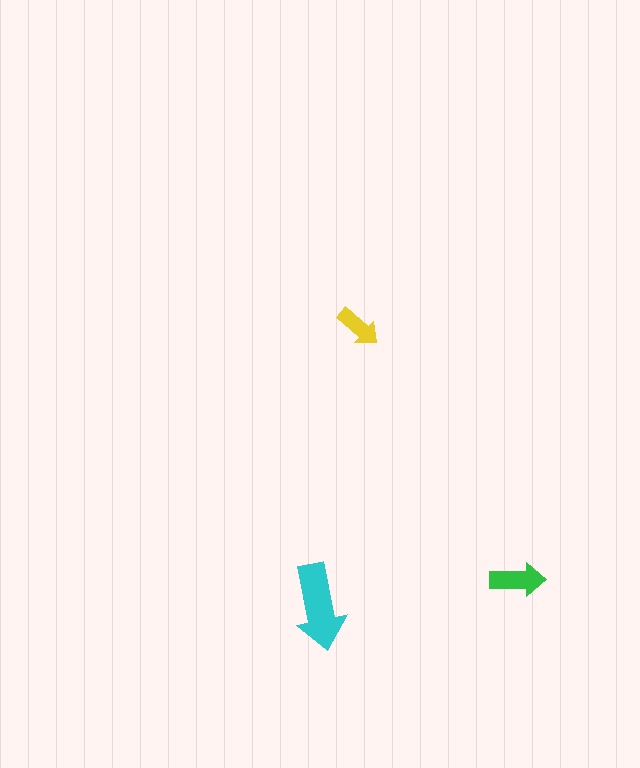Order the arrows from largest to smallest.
the cyan one, the green one, the yellow one.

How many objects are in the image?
There are 3 objects in the image.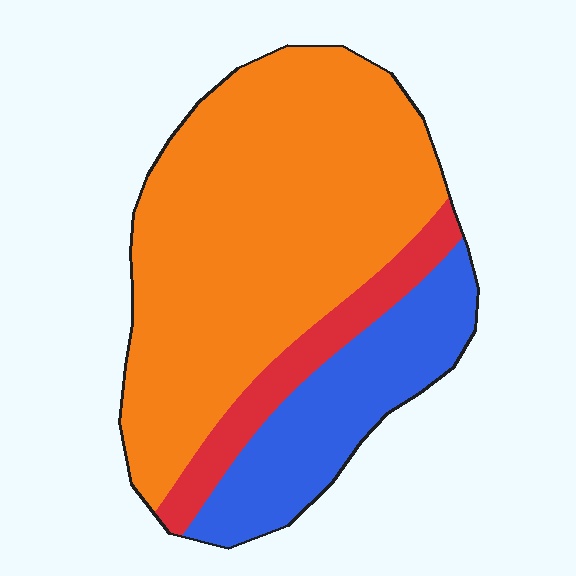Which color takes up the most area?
Orange, at roughly 65%.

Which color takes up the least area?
Red, at roughly 10%.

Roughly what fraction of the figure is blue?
Blue takes up less than a quarter of the figure.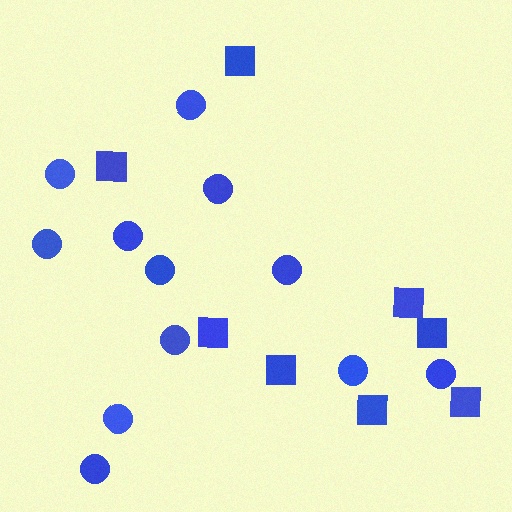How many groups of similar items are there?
There are 2 groups: one group of circles (12) and one group of squares (8).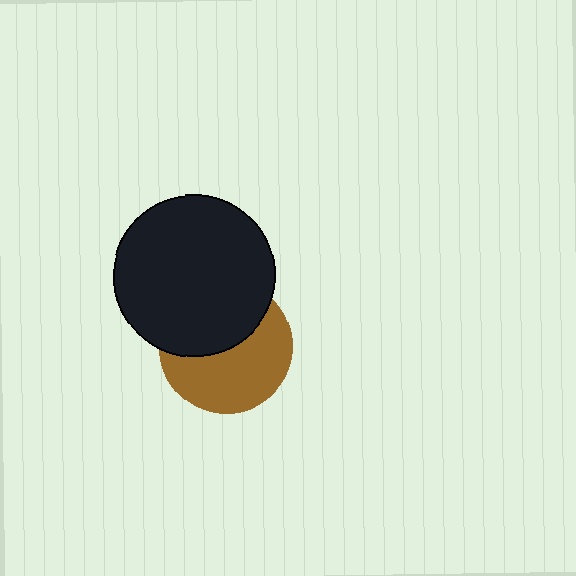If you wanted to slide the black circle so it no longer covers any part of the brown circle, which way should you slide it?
Slide it up — that is the most direct way to separate the two shapes.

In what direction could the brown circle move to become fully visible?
The brown circle could move down. That would shift it out from behind the black circle entirely.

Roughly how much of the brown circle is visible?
About half of it is visible (roughly 56%).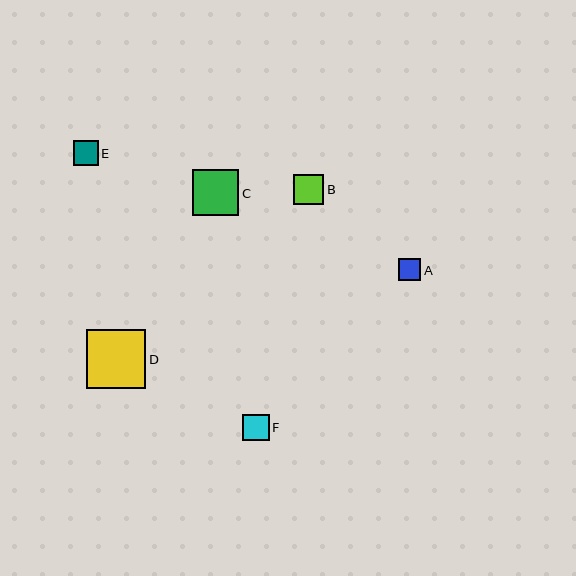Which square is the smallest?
Square A is the smallest with a size of approximately 22 pixels.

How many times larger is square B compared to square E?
Square B is approximately 1.3 times the size of square E.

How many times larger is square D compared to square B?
Square D is approximately 1.9 times the size of square B.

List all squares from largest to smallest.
From largest to smallest: D, C, B, F, E, A.